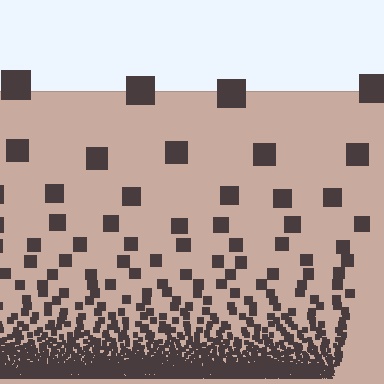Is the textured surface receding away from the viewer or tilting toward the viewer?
The surface appears to tilt toward the viewer. Texture elements get larger and sparser toward the top.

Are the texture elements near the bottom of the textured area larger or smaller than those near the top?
Smaller. The gradient is inverted — elements near the bottom are smaller and denser.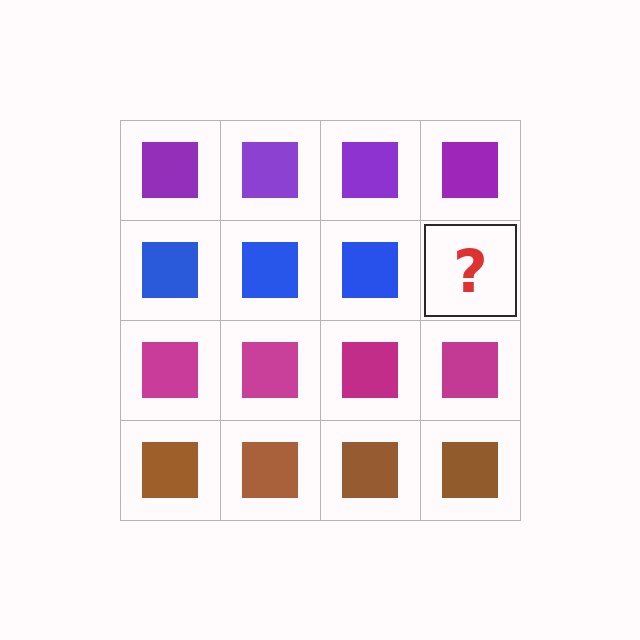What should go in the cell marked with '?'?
The missing cell should contain a blue square.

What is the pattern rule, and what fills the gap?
The rule is that each row has a consistent color. The gap should be filled with a blue square.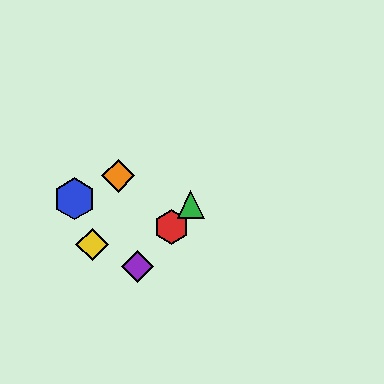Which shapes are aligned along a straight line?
The red hexagon, the green triangle, the purple diamond are aligned along a straight line.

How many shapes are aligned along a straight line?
3 shapes (the red hexagon, the green triangle, the purple diamond) are aligned along a straight line.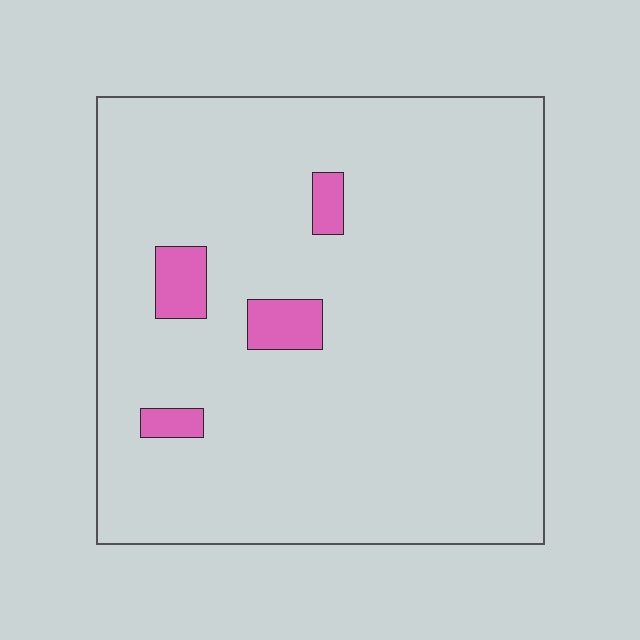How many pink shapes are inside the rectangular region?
4.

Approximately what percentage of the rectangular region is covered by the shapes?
Approximately 5%.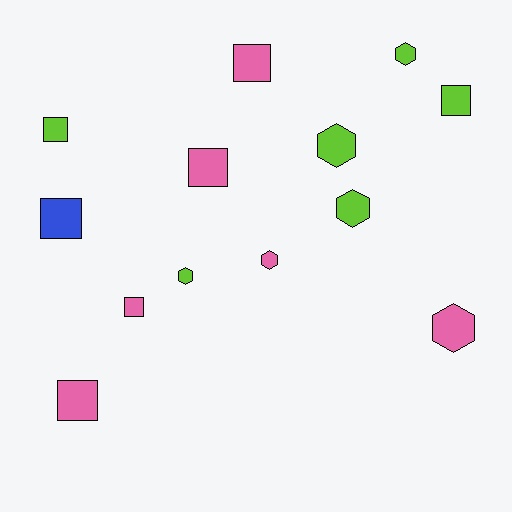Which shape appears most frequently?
Square, with 7 objects.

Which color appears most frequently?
Lime, with 6 objects.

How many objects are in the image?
There are 13 objects.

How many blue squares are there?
There is 1 blue square.